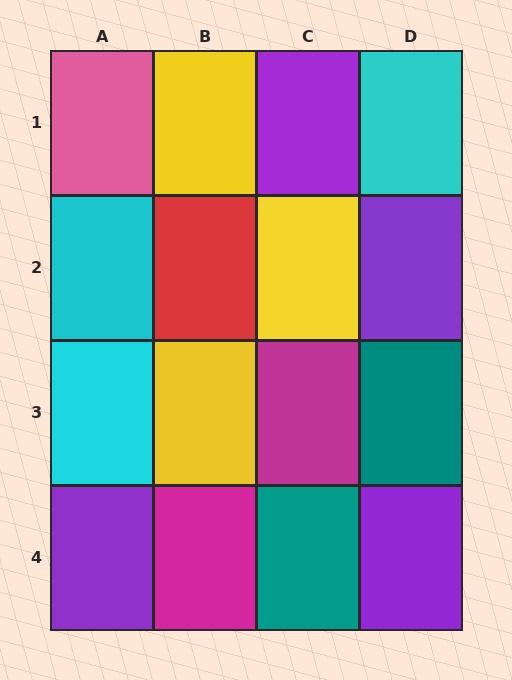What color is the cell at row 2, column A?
Cyan.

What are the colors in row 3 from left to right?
Cyan, yellow, magenta, teal.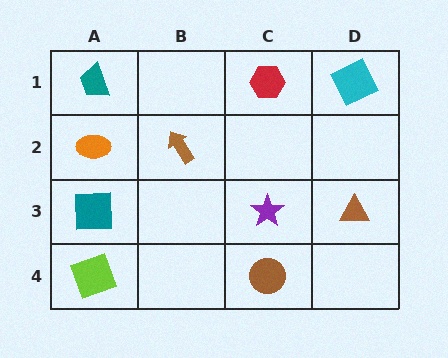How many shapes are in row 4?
2 shapes.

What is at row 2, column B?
A brown arrow.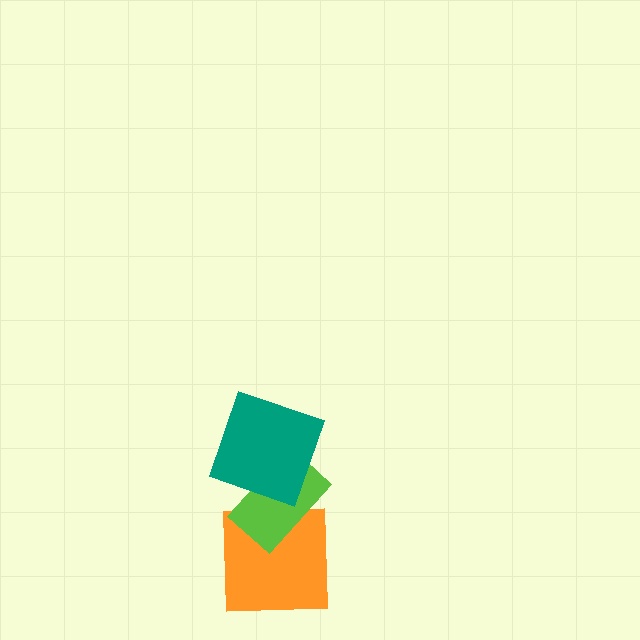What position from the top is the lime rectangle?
The lime rectangle is 2nd from the top.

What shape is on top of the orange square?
The lime rectangle is on top of the orange square.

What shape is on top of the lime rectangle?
The teal square is on top of the lime rectangle.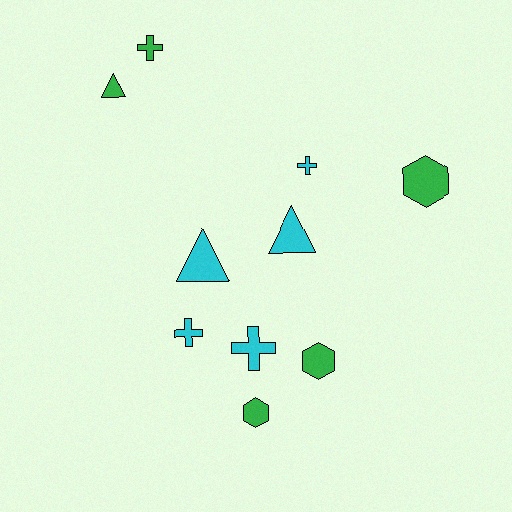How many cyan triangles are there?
There are 2 cyan triangles.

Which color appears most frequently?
Green, with 5 objects.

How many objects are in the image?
There are 10 objects.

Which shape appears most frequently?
Cross, with 4 objects.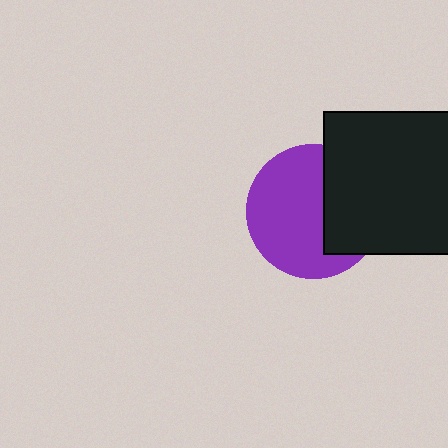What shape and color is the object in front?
The object in front is a black square.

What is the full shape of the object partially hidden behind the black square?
The partially hidden object is a purple circle.